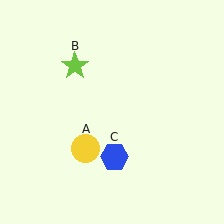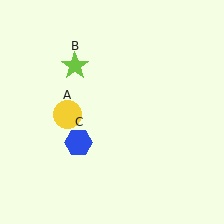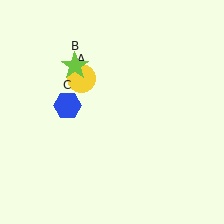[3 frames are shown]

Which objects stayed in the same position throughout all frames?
Lime star (object B) remained stationary.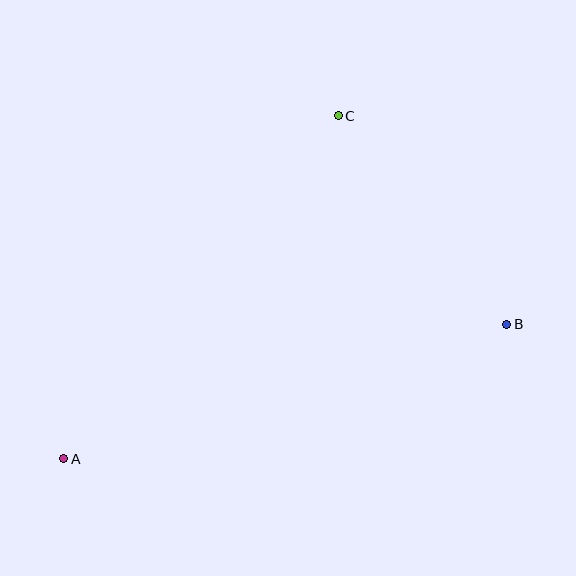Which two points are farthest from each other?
Points A and B are farthest from each other.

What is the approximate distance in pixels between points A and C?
The distance between A and C is approximately 439 pixels.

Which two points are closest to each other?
Points B and C are closest to each other.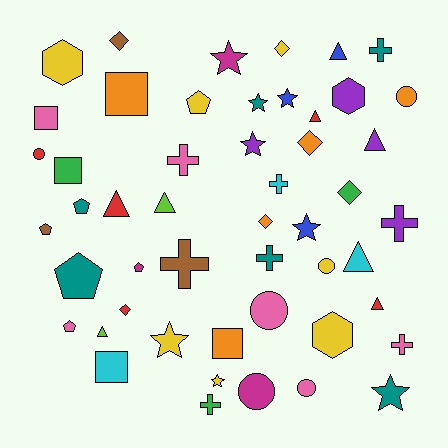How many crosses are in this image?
There are 8 crosses.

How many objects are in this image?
There are 50 objects.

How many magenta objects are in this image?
There are 3 magenta objects.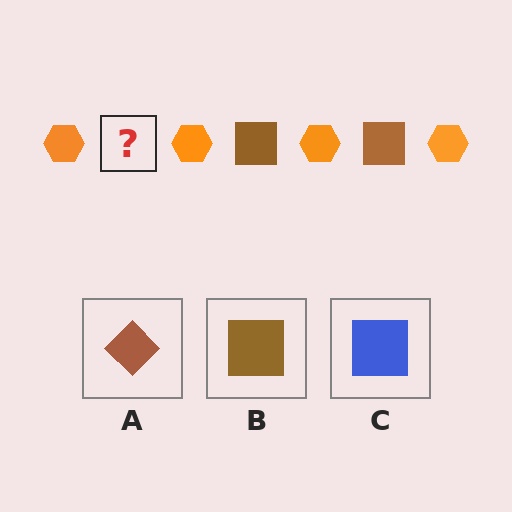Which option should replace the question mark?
Option B.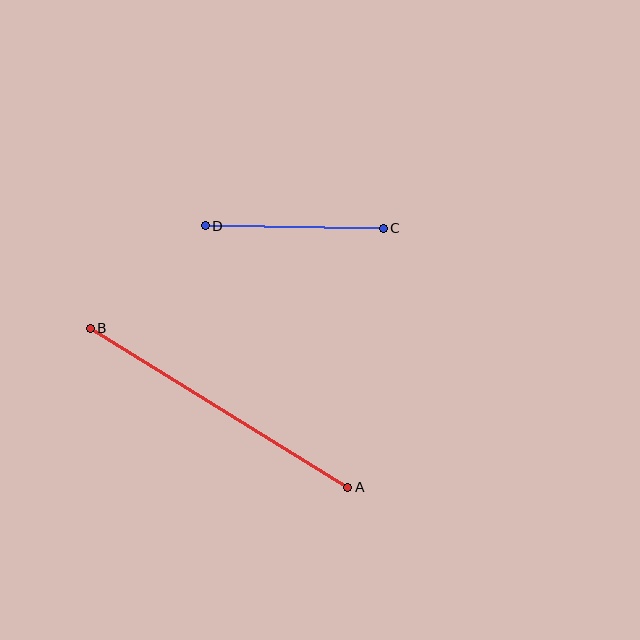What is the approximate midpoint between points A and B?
The midpoint is at approximately (219, 408) pixels.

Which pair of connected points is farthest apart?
Points A and B are farthest apart.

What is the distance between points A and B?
The distance is approximately 303 pixels.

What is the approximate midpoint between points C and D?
The midpoint is at approximately (294, 227) pixels.